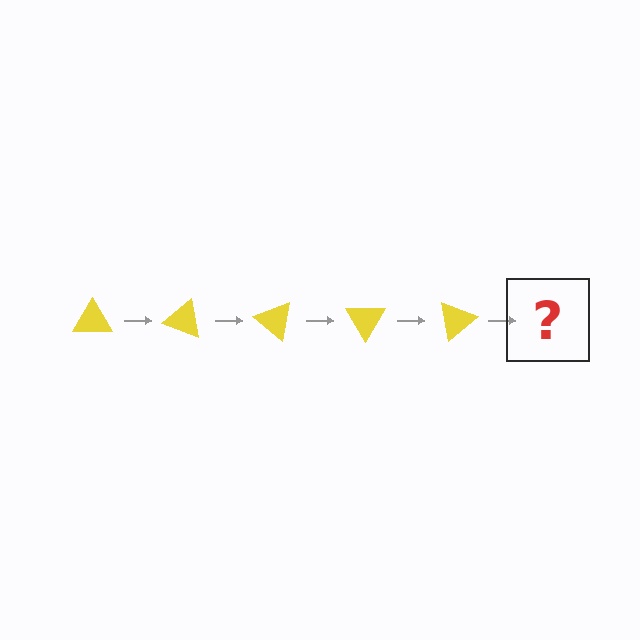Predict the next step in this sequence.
The next step is a yellow triangle rotated 100 degrees.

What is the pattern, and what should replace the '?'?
The pattern is that the triangle rotates 20 degrees each step. The '?' should be a yellow triangle rotated 100 degrees.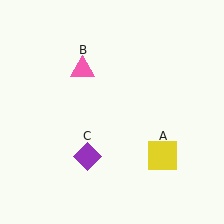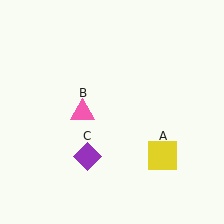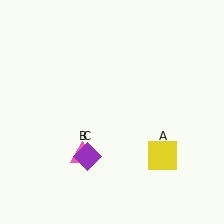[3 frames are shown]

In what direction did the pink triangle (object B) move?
The pink triangle (object B) moved down.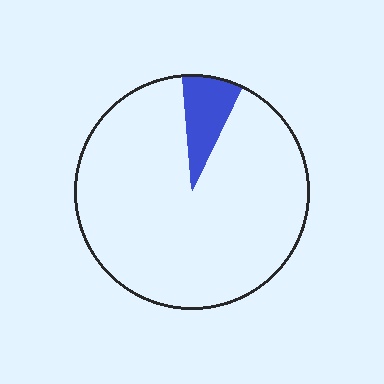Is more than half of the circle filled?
No.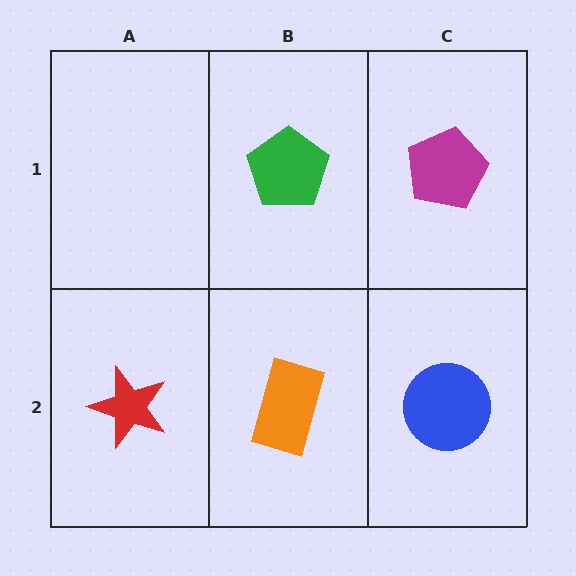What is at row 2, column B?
An orange rectangle.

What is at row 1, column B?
A green pentagon.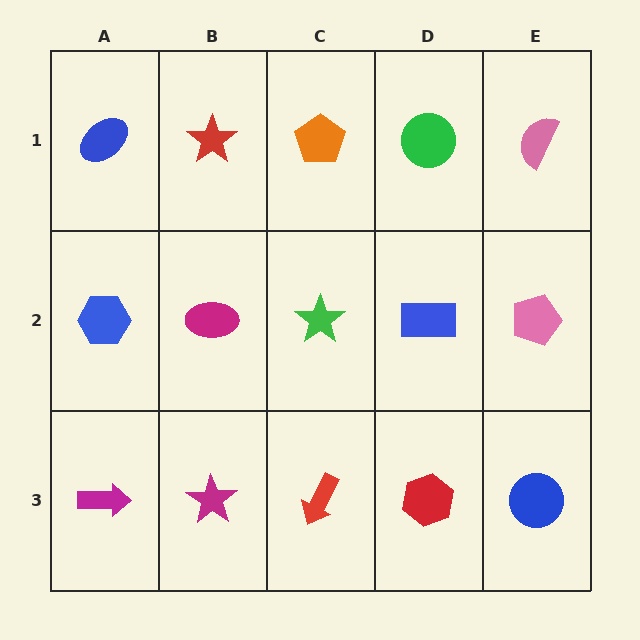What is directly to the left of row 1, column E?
A green circle.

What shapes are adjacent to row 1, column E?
A pink pentagon (row 2, column E), a green circle (row 1, column D).